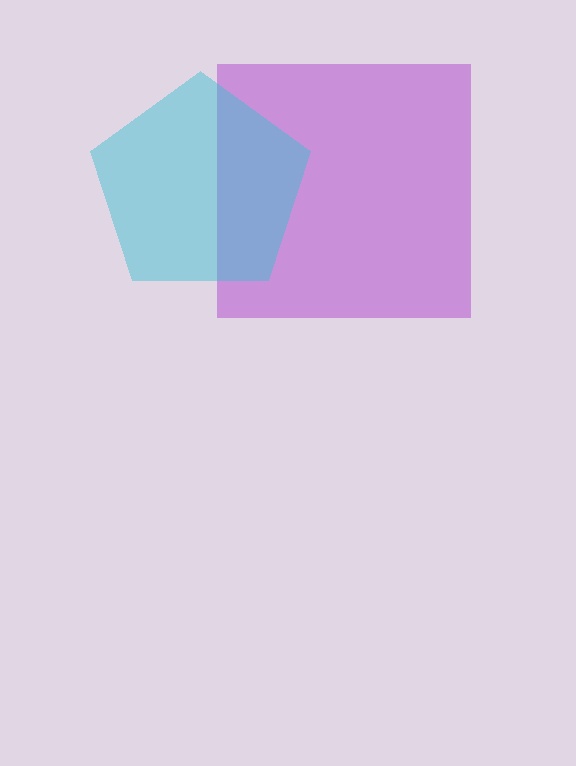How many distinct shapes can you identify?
There are 2 distinct shapes: a purple square, a cyan pentagon.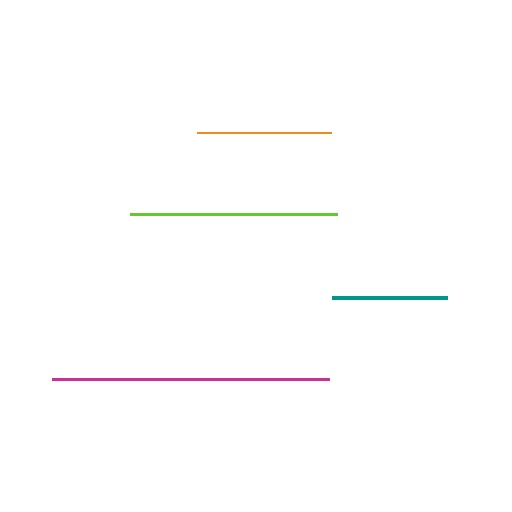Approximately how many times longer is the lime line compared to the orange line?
The lime line is approximately 1.5 times the length of the orange line.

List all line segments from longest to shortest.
From longest to shortest: magenta, lime, orange, teal.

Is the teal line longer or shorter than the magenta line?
The magenta line is longer than the teal line.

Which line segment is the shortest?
The teal line is the shortest at approximately 114 pixels.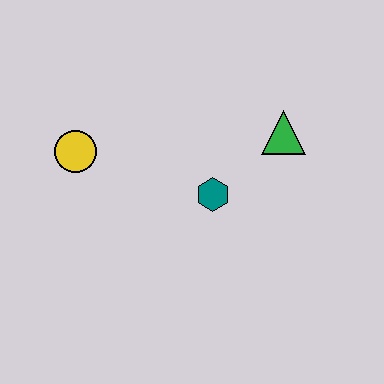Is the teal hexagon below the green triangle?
Yes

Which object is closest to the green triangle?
The teal hexagon is closest to the green triangle.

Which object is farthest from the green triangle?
The yellow circle is farthest from the green triangle.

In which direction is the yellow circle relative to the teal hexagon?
The yellow circle is to the left of the teal hexagon.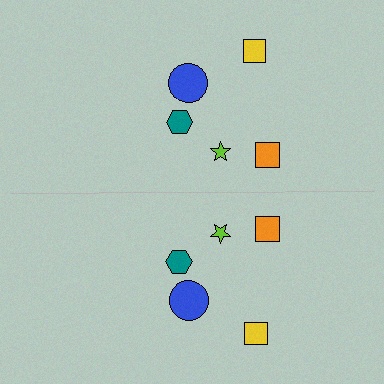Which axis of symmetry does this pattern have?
The pattern has a horizontal axis of symmetry running through the center of the image.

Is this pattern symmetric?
Yes, this pattern has bilateral (reflection) symmetry.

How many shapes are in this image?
There are 10 shapes in this image.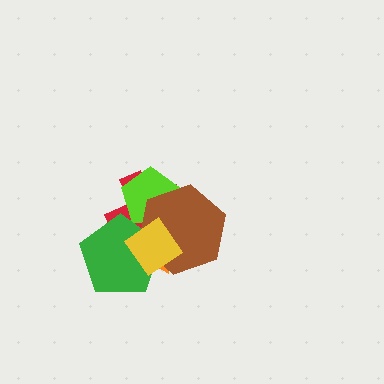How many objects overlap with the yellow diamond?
5 objects overlap with the yellow diamond.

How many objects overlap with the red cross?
5 objects overlap with the red cross.